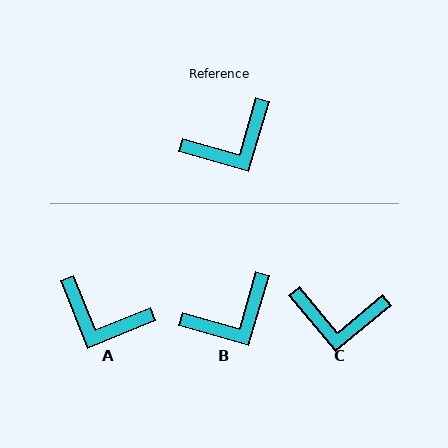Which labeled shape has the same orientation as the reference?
B.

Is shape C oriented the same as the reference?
No, it is off by about 34 degrees.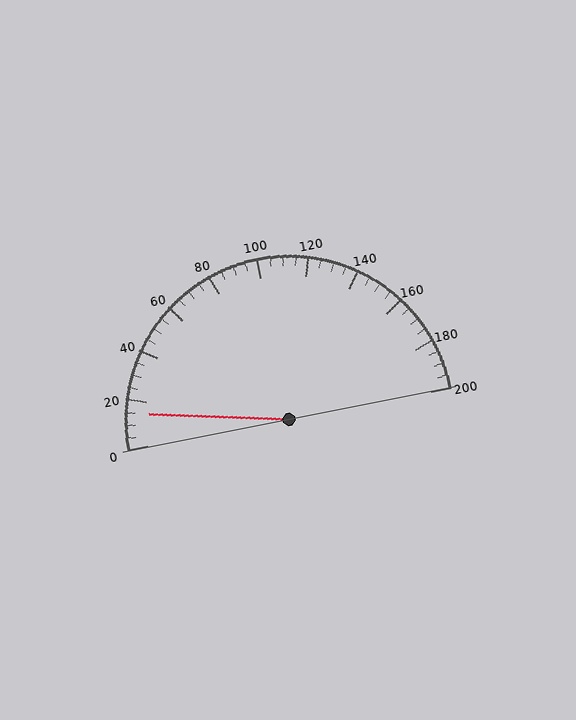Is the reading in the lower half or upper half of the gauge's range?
The reading is in the lower half of the range (0 to 200).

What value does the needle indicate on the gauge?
The needle indicates approximately 15.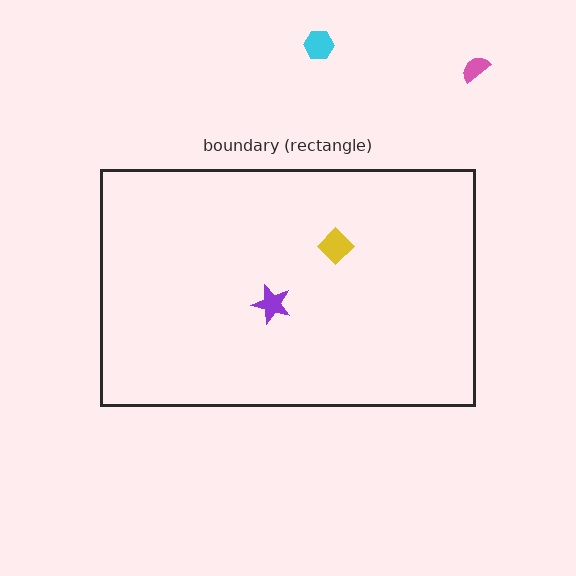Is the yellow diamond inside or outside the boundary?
Inside.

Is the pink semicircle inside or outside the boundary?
Outside.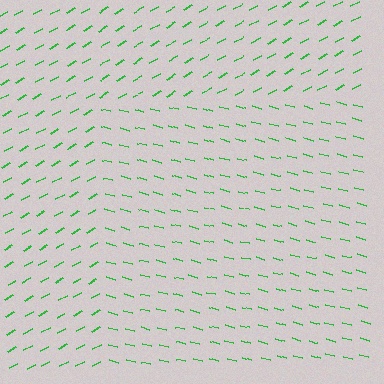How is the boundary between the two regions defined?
The boundary is defined purely by a change in line orientation (approximately 45 degrees difference). All lines are the same color and thickness.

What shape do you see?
I see a rectangle.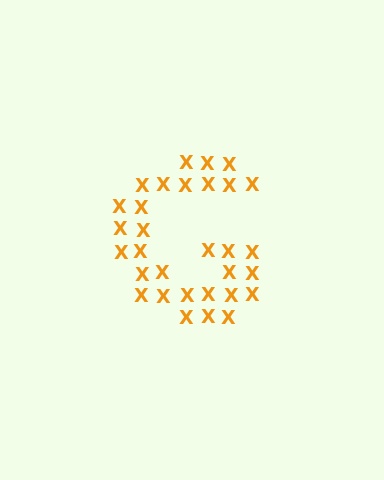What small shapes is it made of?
It is made of small letter X's.